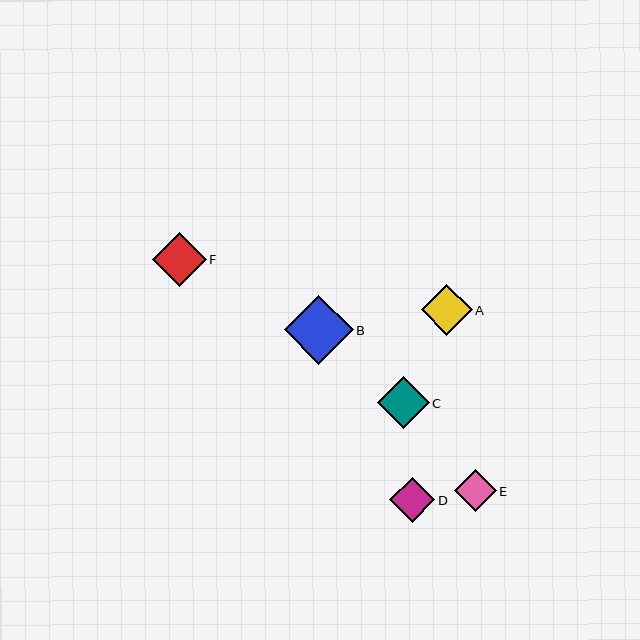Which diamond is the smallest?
Diamond E is the smallest with a size of approximately 42 pixels.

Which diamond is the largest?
Diamond B is the largest with a size of approximately 69 pixels.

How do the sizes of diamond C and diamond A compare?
Diamond C and diamond A are approximately the same size.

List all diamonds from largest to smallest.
From largest to smallest: B, F, C, A, D, E.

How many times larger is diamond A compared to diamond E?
Diamond A is approximately 1.2 times the size of diamond E.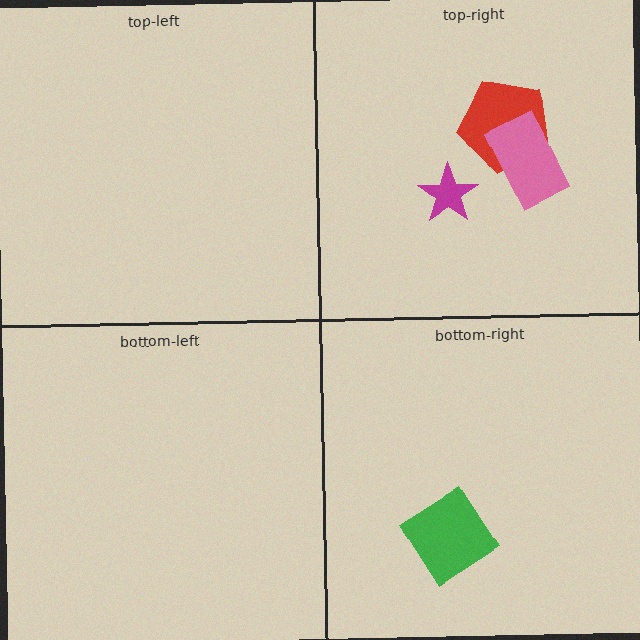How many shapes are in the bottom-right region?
1.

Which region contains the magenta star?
The top-right region.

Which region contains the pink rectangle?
The top-right region.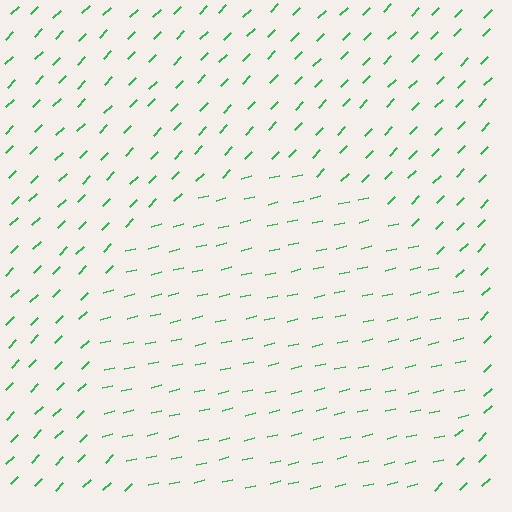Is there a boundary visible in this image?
Yes, there is a texture boundary formed by a change in line orientation.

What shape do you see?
I see a circle.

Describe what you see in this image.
The image is filled with small green line segments. A circle region in the image has lines oriented differently from the surrounding lines, creating a visible texture boundary.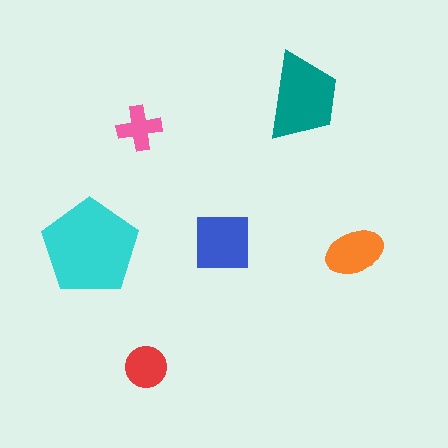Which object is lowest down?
The red circle is bottommost.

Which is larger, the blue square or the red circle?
The blue square.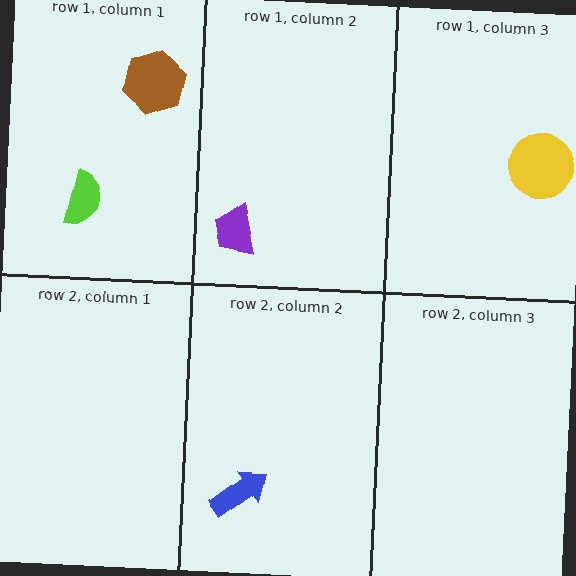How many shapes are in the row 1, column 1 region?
2.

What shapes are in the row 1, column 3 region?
The yellow circle.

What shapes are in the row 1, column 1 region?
The brown hexagon, the lime semicircle.